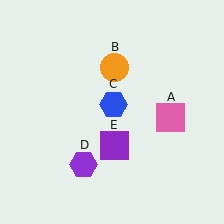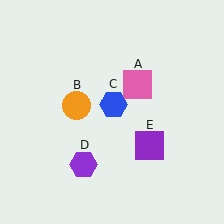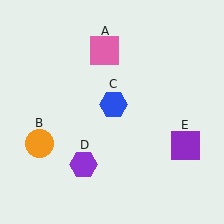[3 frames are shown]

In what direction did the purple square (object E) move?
The purple square (object E) moved right.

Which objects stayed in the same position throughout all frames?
Blue hexagon (object C) and purple hexagon (object D) remained stationary.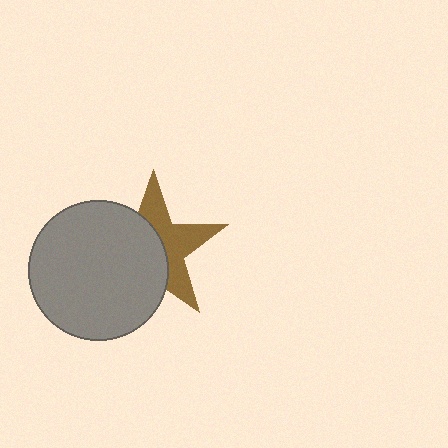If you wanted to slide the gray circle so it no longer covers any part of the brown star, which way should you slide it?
Slide it left — that is the most direct way to separate the two shapes.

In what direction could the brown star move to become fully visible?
The brown star could move right. That would shift it out from behind the gray circle entirely.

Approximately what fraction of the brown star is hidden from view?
Roughly 54% of the brown star is hidden behind the gray circle.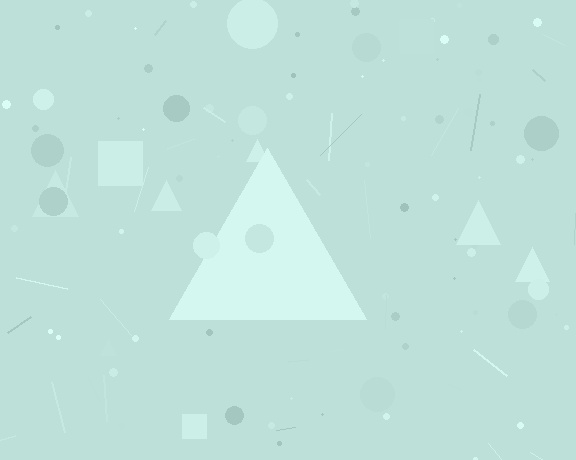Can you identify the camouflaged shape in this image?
The camouflaged shape is a triangle.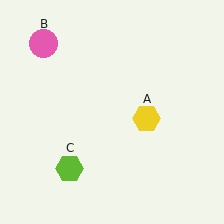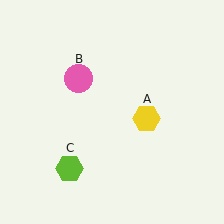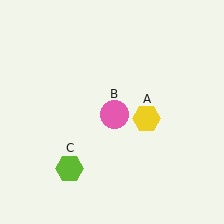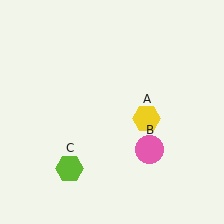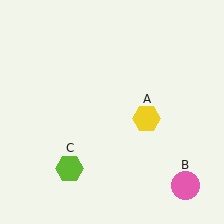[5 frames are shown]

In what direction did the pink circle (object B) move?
The pink circle (object B) moved down and to the right.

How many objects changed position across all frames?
1 object changed position: pink circle (object B).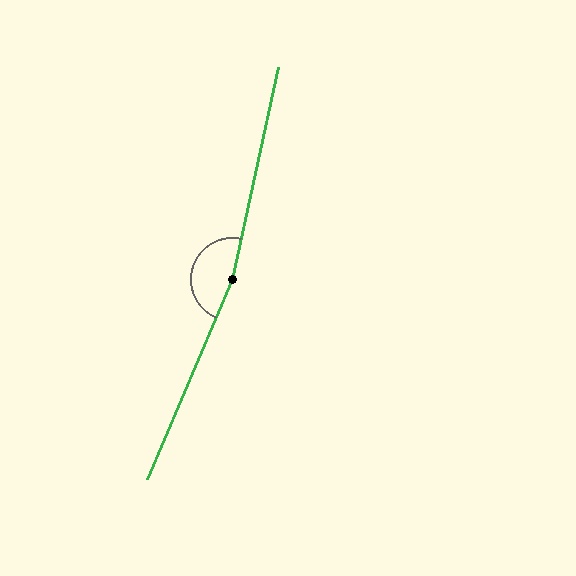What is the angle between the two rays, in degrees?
Approximately 169 degrees.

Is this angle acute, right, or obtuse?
It is obtuse.